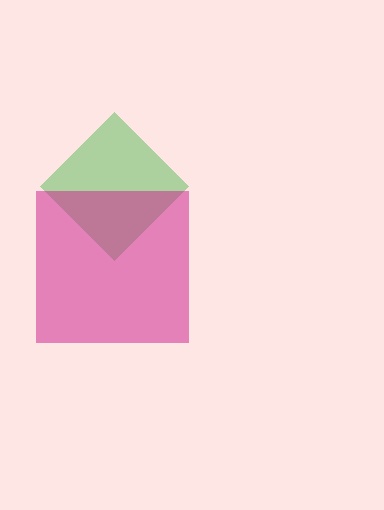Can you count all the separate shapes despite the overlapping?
Yes, there are 2 separate shapes.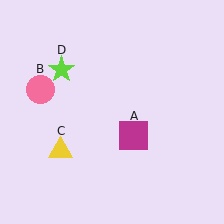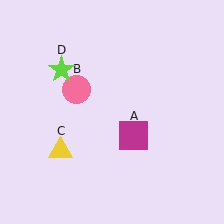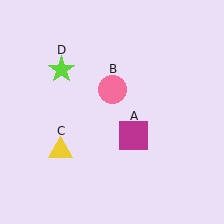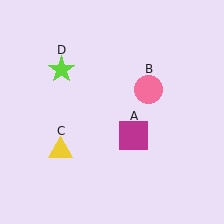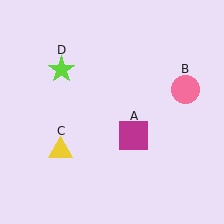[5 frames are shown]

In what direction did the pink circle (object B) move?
The pink circle (object B) moved right.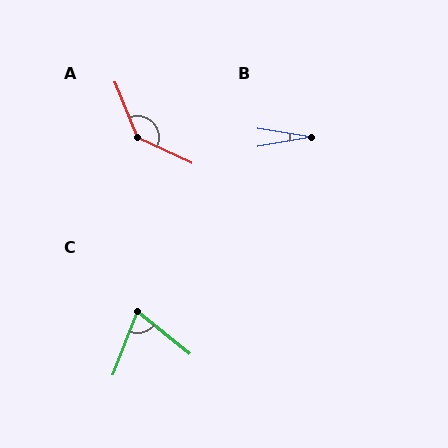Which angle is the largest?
A, at approximately 137 degrees.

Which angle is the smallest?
B, at approximately 19 degrees.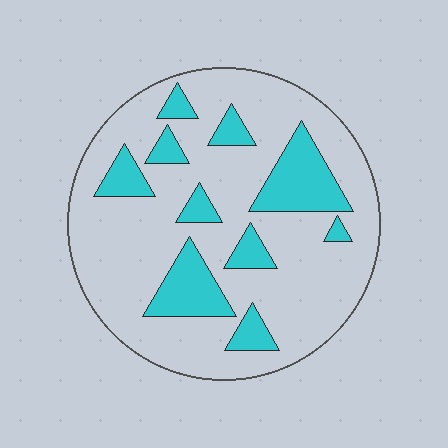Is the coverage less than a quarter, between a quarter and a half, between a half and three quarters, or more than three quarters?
Less than a quarter.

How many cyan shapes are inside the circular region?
10.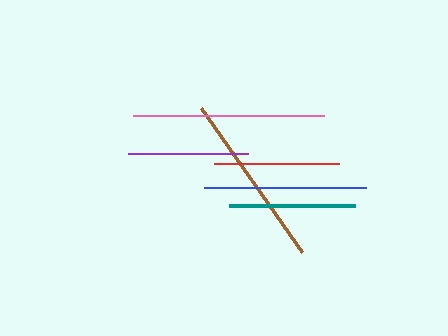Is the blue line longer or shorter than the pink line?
The pink line is longer than the blue line.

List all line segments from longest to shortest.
From longest to shortest: pink, brown, blue, teal, red, purple.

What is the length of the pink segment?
The pink segment is approximately 192 pixels long.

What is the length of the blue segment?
The blue segment is approximately 162 pixels long.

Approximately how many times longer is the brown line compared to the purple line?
The brown line is approximately 1.5 times the length of the purple line.